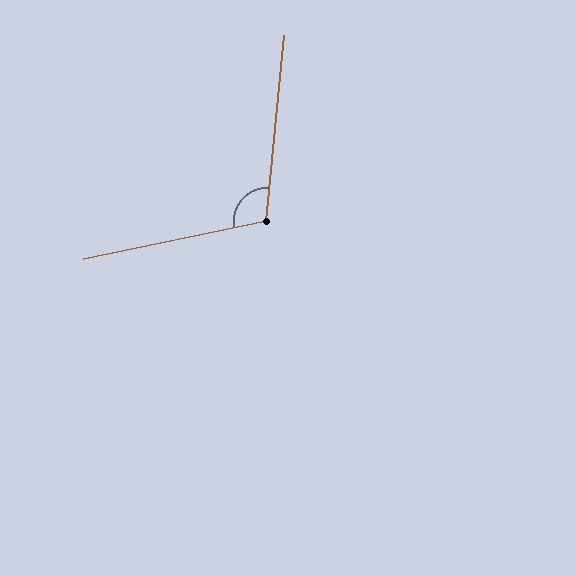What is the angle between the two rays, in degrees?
Approximately 107 degrees.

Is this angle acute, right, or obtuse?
It is obtuse.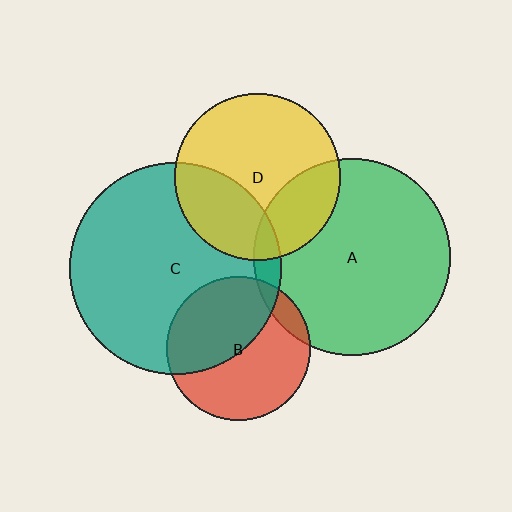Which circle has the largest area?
Circle C (teal).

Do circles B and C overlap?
Yes.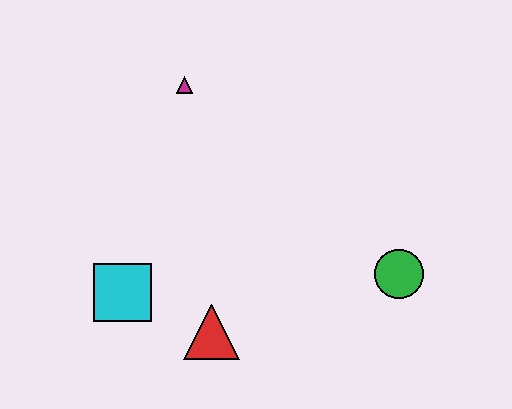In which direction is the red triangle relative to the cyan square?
The red triangle is to the right of the cyan square.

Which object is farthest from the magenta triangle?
The green circle is farthest from the magenta triangle.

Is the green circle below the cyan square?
No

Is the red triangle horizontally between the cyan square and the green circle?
Yes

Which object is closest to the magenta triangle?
The cyan square is closest to the magenta triangle.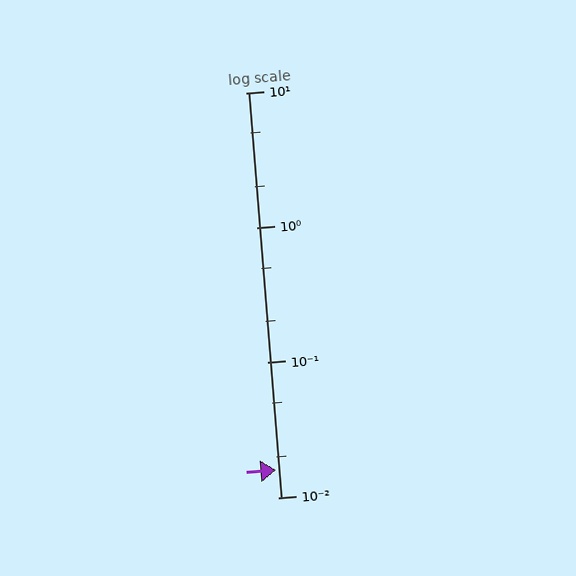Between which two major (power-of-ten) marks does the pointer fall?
The pointer is between 0.01 and 0.1.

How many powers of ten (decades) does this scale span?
The scale spans 3 decades, from 0.01 to 10.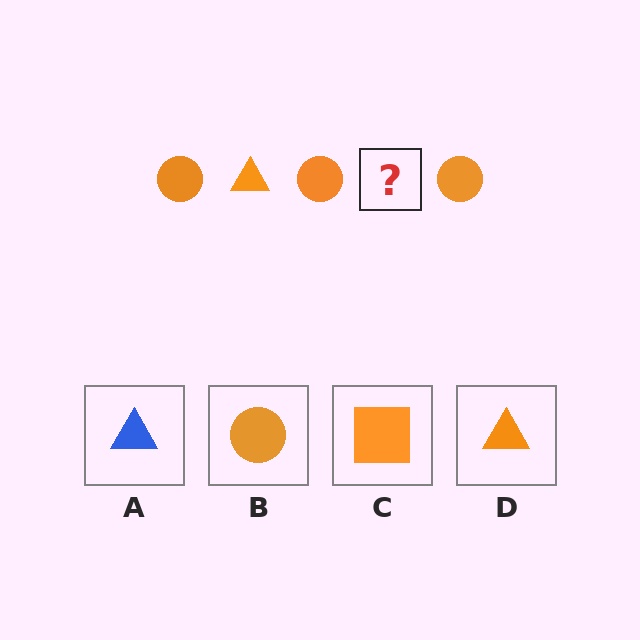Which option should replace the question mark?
Option D.